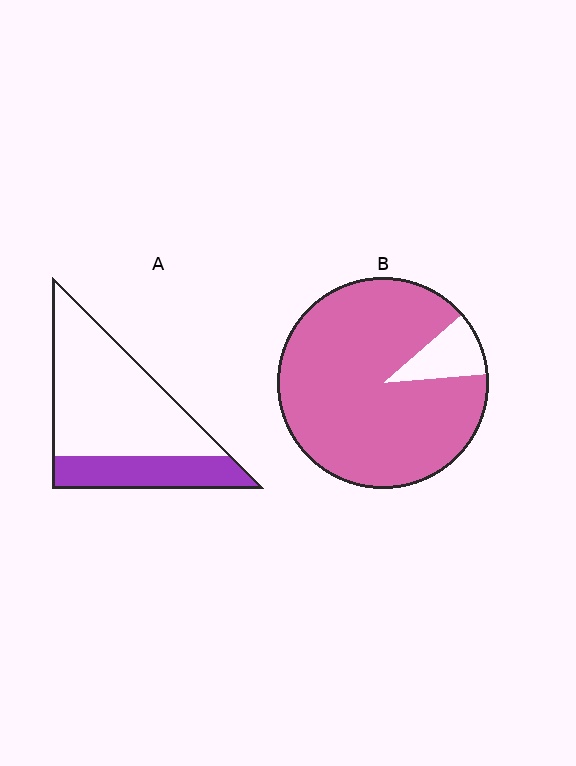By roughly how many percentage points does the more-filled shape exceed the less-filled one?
By roughly 60 percentage points (B over A).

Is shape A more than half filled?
No.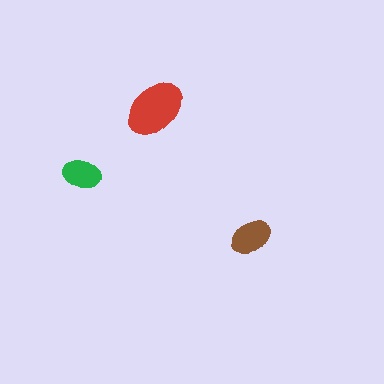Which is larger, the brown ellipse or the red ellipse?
The red one.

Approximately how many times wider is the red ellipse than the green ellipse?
About 1.5 times wider.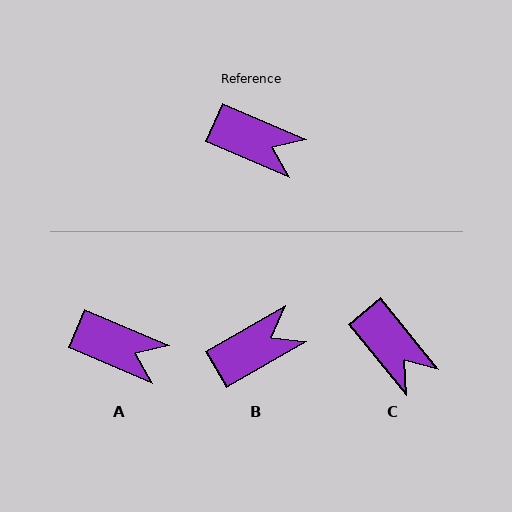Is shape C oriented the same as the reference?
No, it is off by about 27 degrees.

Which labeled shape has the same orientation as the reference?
A.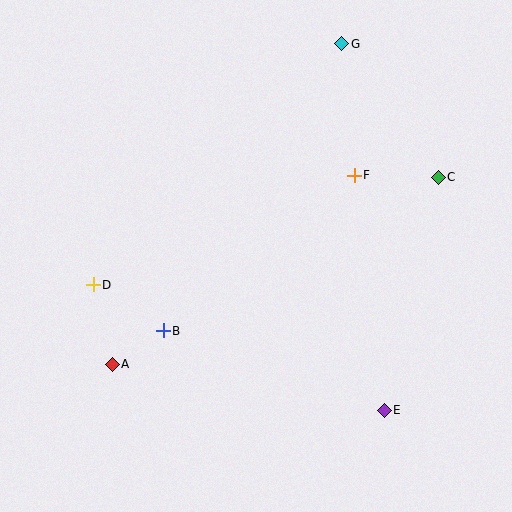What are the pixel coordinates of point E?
Point E is at (384, 410).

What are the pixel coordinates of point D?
Point D is at (93, 285).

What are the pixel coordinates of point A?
Point A is at (112, 364).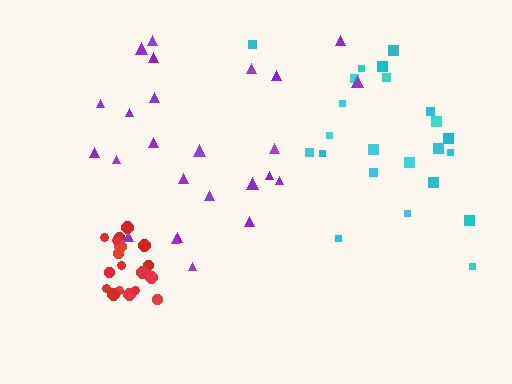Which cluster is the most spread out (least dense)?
Purple.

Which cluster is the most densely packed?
Red.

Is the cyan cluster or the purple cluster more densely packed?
Cyan.